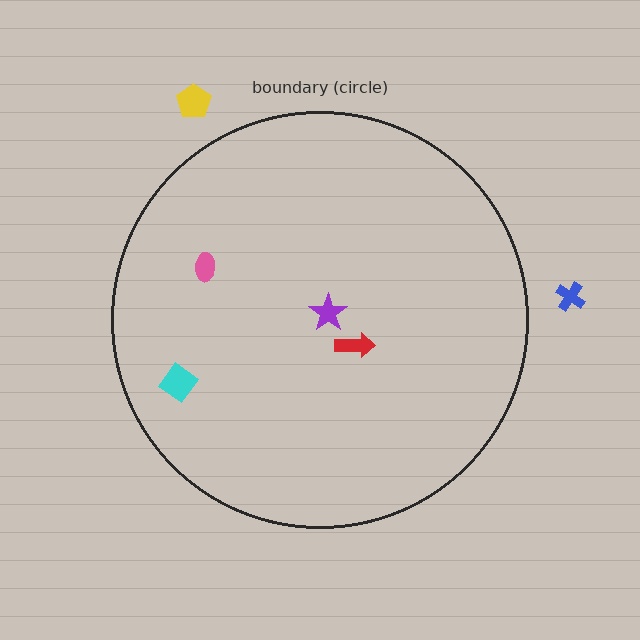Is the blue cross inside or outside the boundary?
Outside.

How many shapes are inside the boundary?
4 inside, 2 outside.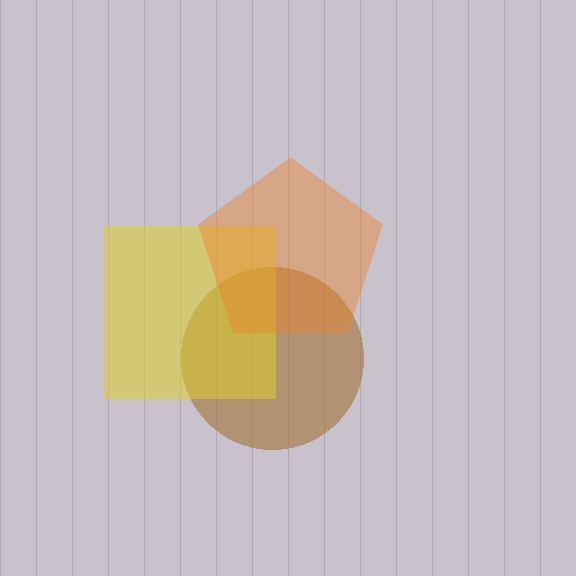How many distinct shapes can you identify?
There are 3 distinct shapes: a brown circle, a yellow square, an orange pentagon.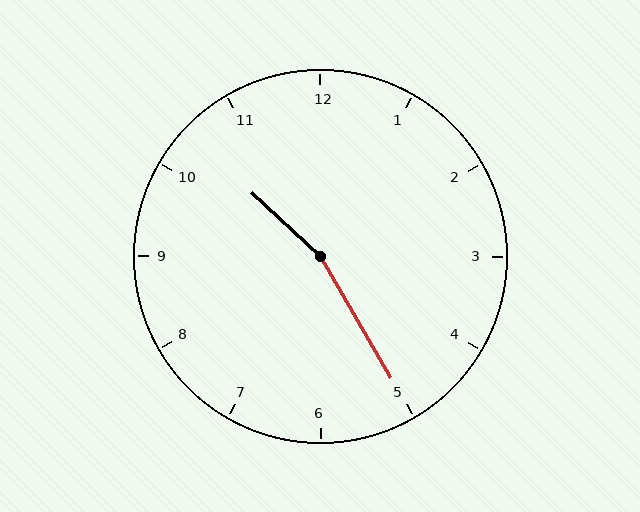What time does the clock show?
10:25.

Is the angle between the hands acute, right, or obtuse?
It is obtuse.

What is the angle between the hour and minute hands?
Approximately 162 degrees.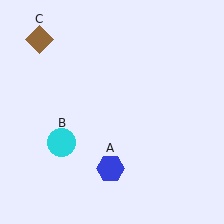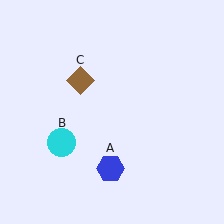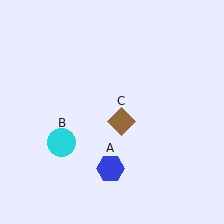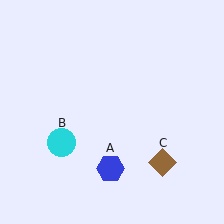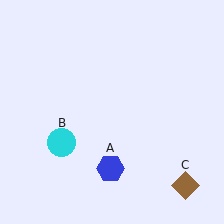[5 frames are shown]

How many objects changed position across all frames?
1 object changed position: brown diamond (object C).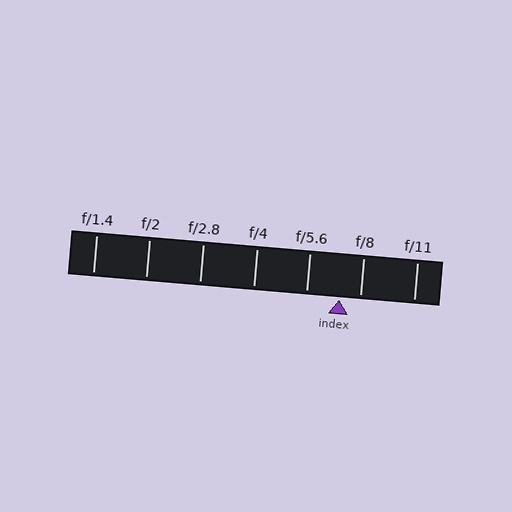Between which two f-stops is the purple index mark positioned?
The index mark is between f/5.6 and f/8.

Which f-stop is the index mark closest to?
The index mark is closest to f/8.